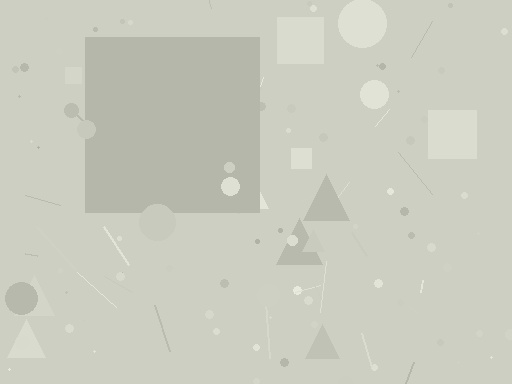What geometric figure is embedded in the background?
A square is embedded in the background.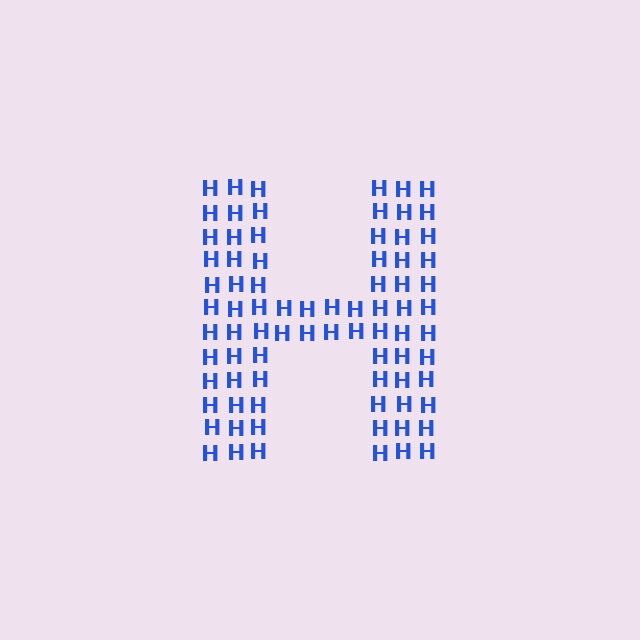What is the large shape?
The large shape is the letter H.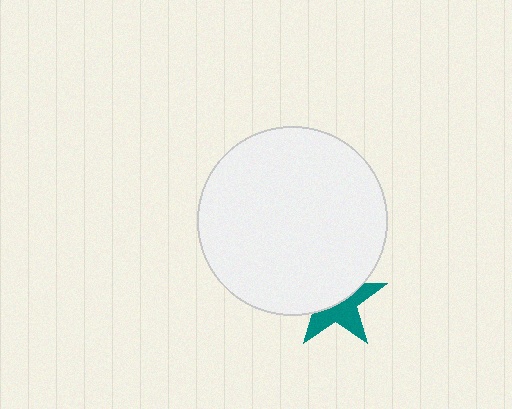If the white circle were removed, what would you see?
You would see the complete teal star.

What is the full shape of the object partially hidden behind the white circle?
The partially hidden object is a teal star.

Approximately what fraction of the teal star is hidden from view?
Roughly 51% of the teal star is hidden behind the white circle.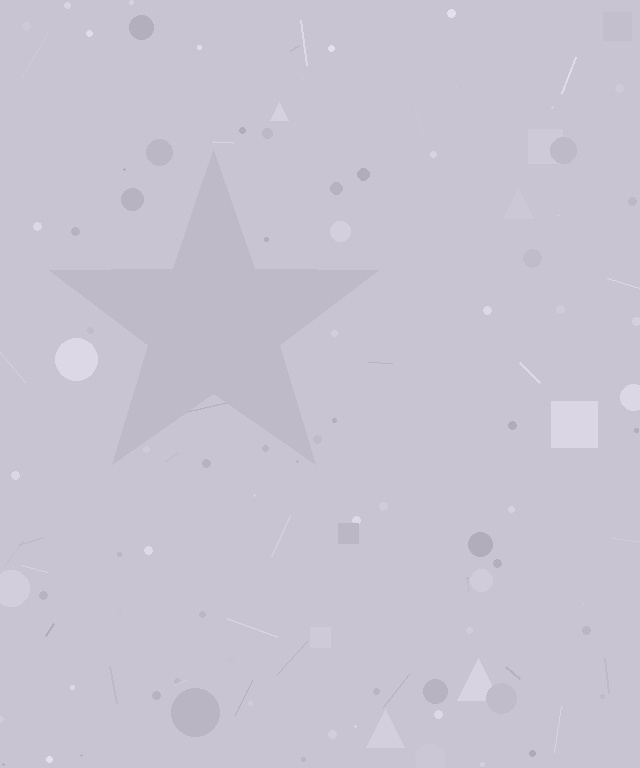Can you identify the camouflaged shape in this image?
The camouflaged shape is a star.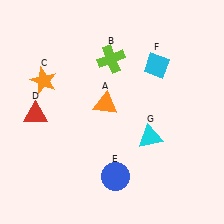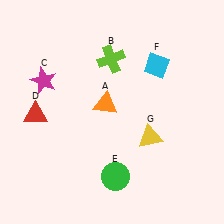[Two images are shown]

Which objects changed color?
C changed from orange to magenta. E changed from blue to green. G changed from cyan to yellow.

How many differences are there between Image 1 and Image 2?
There are 3 differences between the two images.